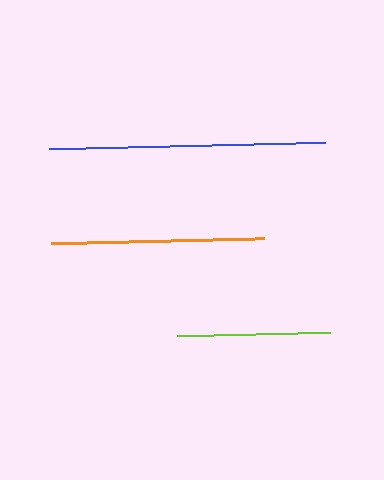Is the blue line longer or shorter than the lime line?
The blue line is longer than the lime line.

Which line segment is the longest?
The blue line is the longest at approximately 276 pixels.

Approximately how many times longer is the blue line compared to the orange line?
The blue line is approximately 1.3 times the length of the orange line.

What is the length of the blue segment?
The blue segment is approximately 276 pixels long.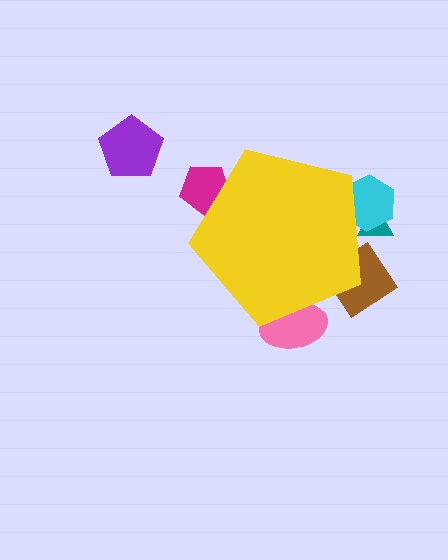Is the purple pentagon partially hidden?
No, the purple pentagon is fully visible.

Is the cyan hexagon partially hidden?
Yes, the cyan hexagon is partially hidden behind the yellow pentagon.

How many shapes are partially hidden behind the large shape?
5 shapes are partially hidden.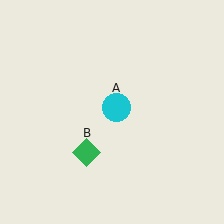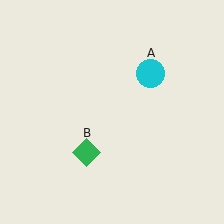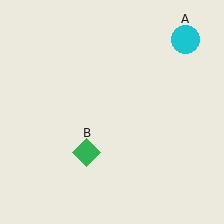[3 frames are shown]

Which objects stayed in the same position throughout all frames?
Green diamond (object B) remained stationary.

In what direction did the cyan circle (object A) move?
The cyan circle (object A) moved up and to the right.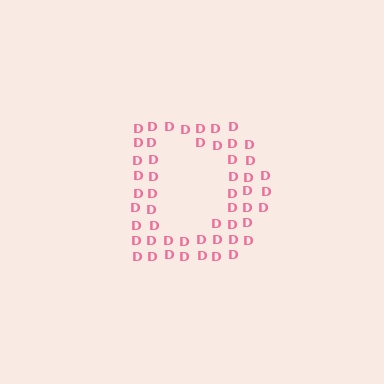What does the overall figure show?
The overall figure shows the letter D.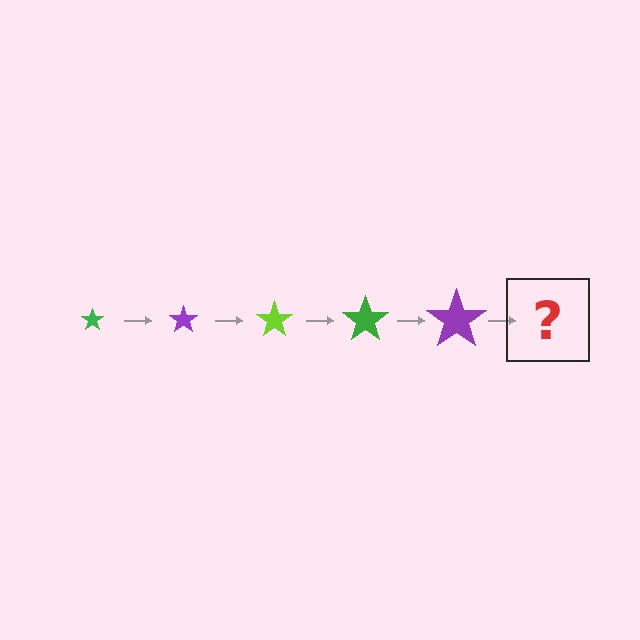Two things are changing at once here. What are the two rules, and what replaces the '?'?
The two rules are that the star grows larger each step and the color cycles through green, purple, and lime. The '?' should be a lime star, larger than the previous one.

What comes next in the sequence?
The next element should be a lime star, larger than the previous one.